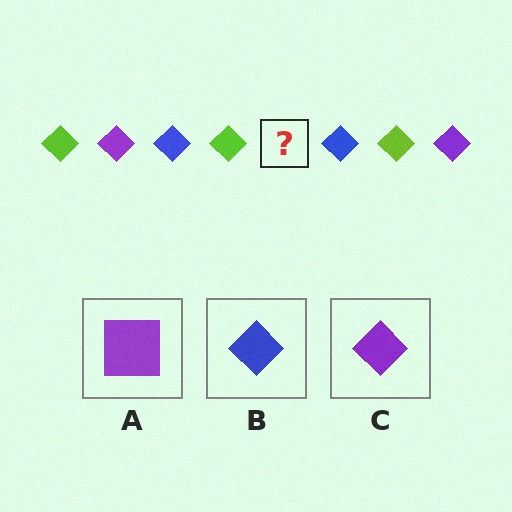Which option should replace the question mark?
Option C.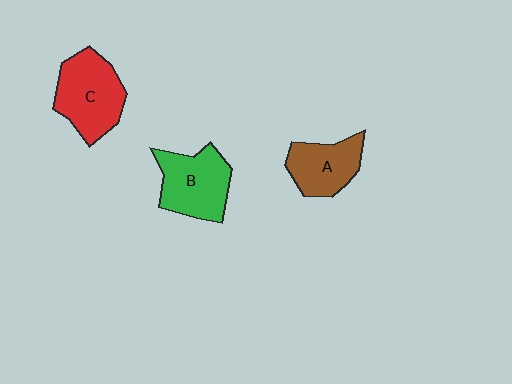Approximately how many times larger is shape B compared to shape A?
Approximately 1.2 times.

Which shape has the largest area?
Shape C (red).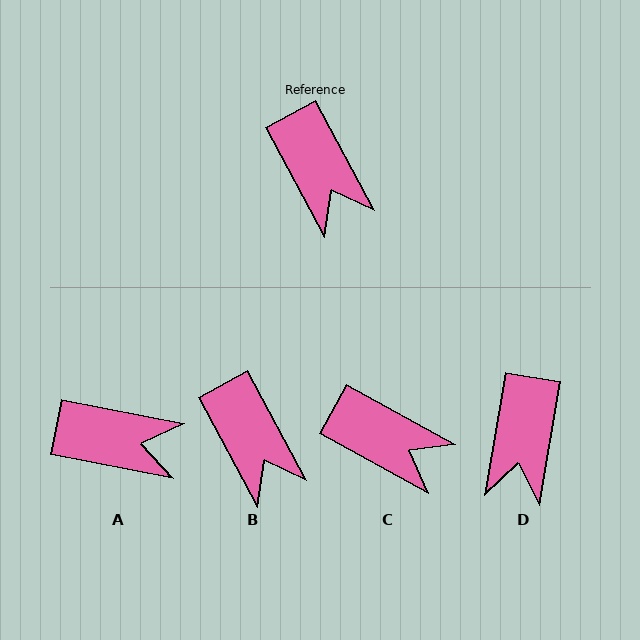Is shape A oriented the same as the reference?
No, it is off by about 51 degrees.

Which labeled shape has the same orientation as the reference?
B.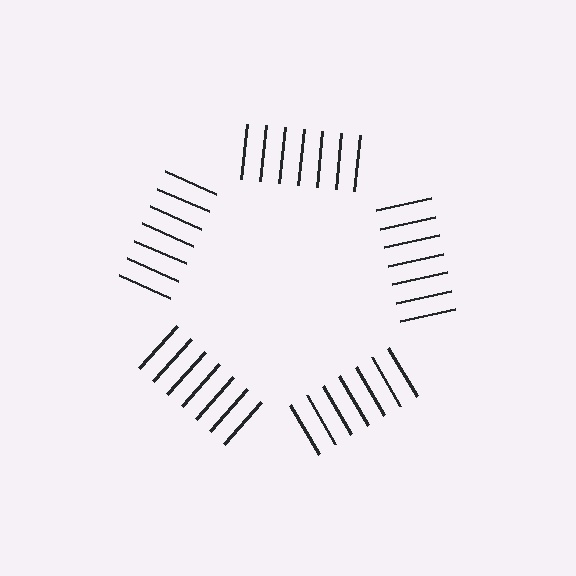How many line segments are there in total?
35 — 7 along each of the 5 edges.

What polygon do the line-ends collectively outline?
An illusory pentagon — the line segments terminate on its edges but no continuous stroke is drawn.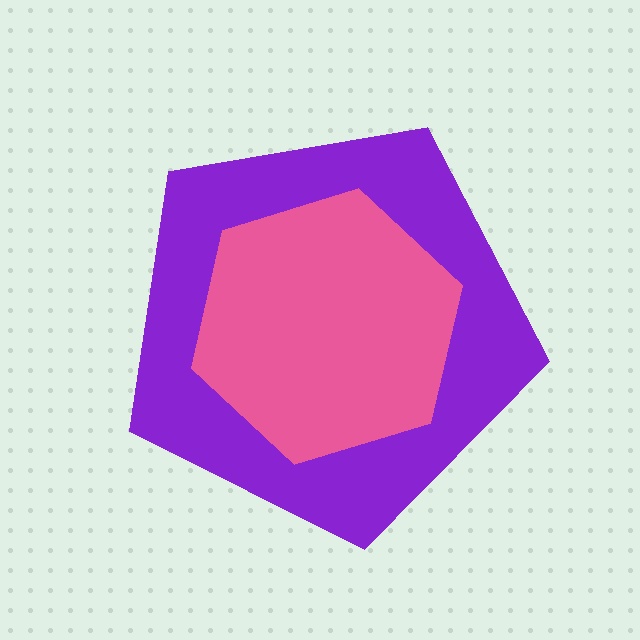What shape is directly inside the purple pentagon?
The pink hexagon.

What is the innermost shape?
The pink hexagon.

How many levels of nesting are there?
2.